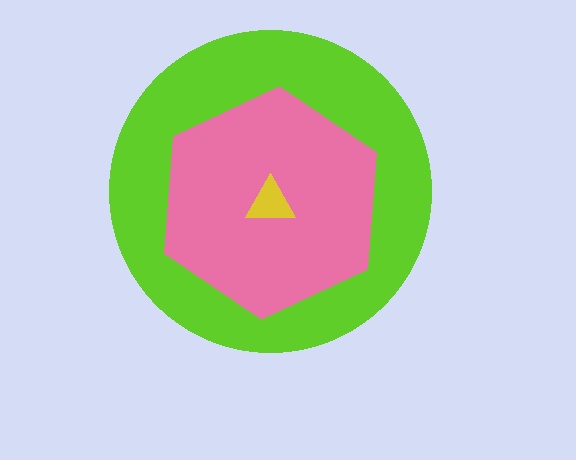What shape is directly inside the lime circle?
The pink hexagon.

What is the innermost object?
The yellow triangle.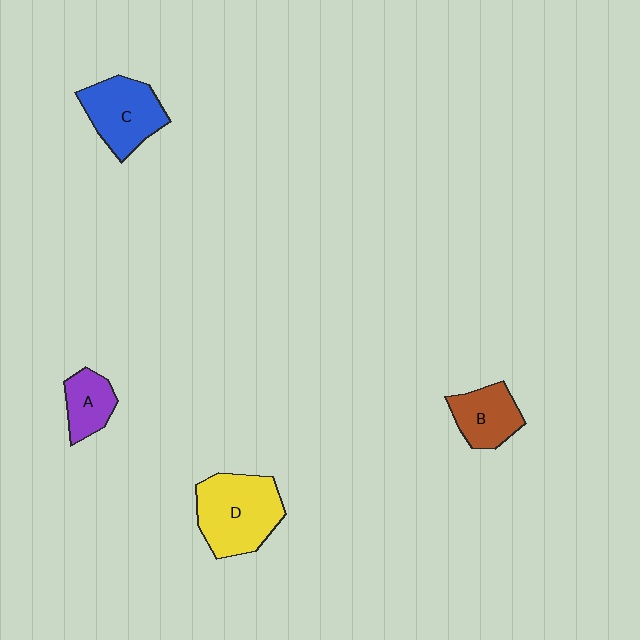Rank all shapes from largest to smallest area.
From largest to smallest: D (yellow), C (blue), B (brown), A (purple).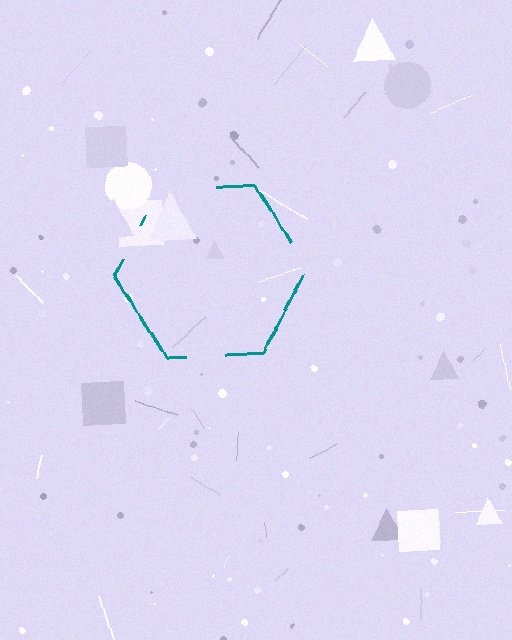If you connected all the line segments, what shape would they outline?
They would outline a hexagon.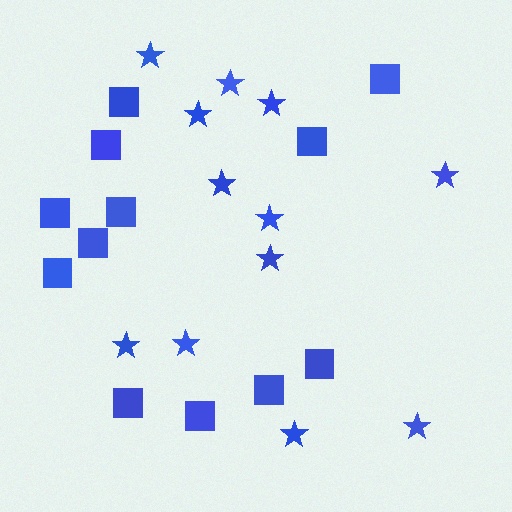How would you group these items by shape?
There are 2 groups: one group of stars (12) and one group of squares (12).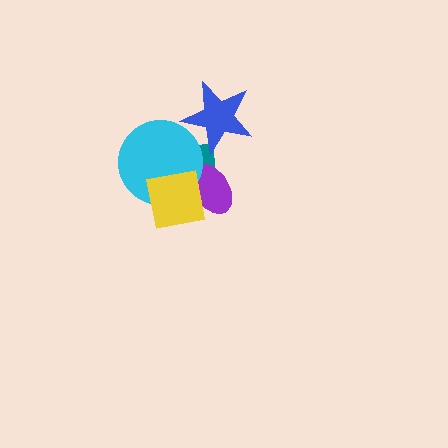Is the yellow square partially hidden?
No, no other shape covers it.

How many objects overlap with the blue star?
1 object overlaps with the blue star.